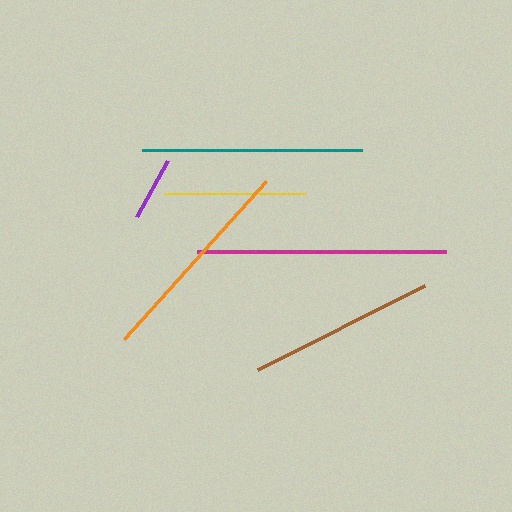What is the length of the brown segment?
The brown segment is approximately 187 pixels long.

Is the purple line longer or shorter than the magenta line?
The magenta line is longer than the purple line.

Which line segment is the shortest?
The purple line is the shortest at approximately 65 pixels.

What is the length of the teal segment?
The teal segment is approximately 220 pixels long.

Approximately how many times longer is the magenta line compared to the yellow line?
The magenta line is approximately 1.8 times the length of the yellow line.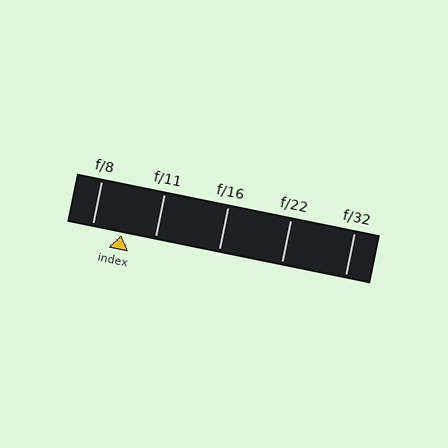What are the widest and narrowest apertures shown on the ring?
The widest aperture shown is f/8 and the narrowest is f/32.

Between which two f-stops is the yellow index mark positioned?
The index mark is between f/8 and f/11.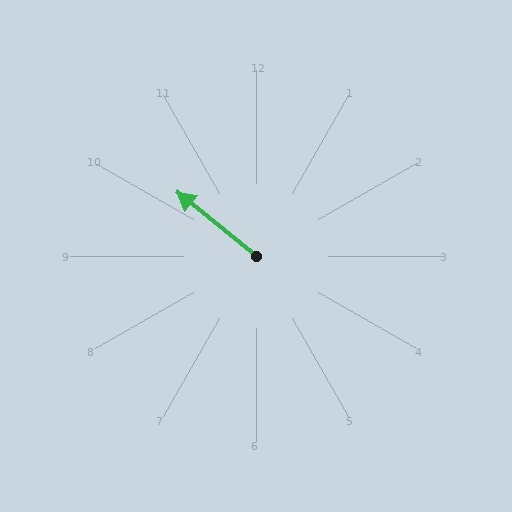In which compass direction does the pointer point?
Northwest.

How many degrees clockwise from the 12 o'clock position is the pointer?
Approximately 309 degrees.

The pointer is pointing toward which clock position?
Roughly 10 o'clock.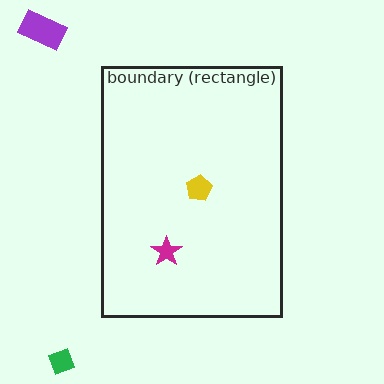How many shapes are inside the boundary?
2 inside, 2 outside.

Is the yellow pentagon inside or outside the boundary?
Inside.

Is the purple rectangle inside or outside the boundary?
Outside.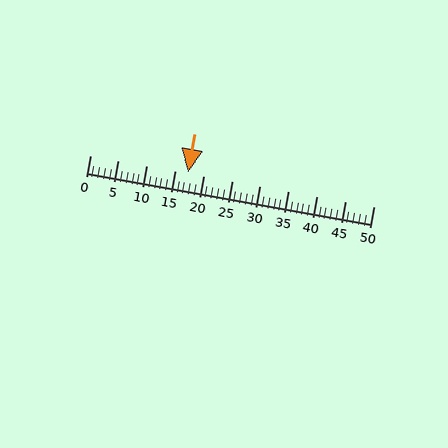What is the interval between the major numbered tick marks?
The major tick marks are spaced 5 units apart.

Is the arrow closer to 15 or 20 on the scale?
The arrow is closer to 15.